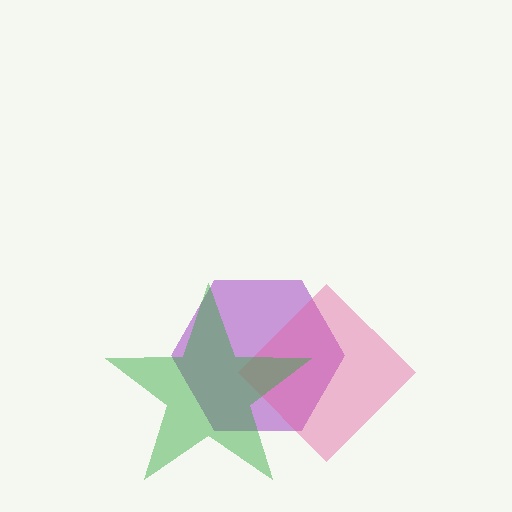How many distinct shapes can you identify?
There are 3 distinct shapes: a purple hexagon, a pink diamond, a green star.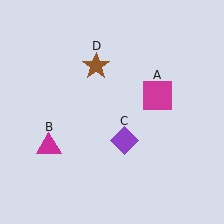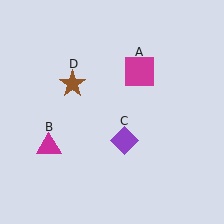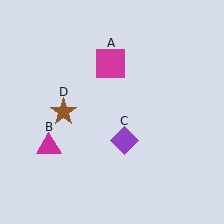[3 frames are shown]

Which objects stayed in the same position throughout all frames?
Magenta triangle (object B) and purple diamond (object C) remained stationary.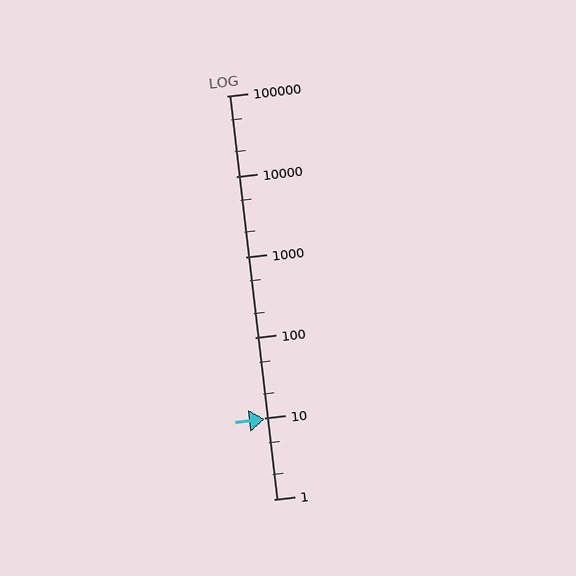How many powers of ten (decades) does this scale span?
The scale spans 5 decades, from 1 to 100000.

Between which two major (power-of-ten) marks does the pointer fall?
The pointer is between 1 and 10.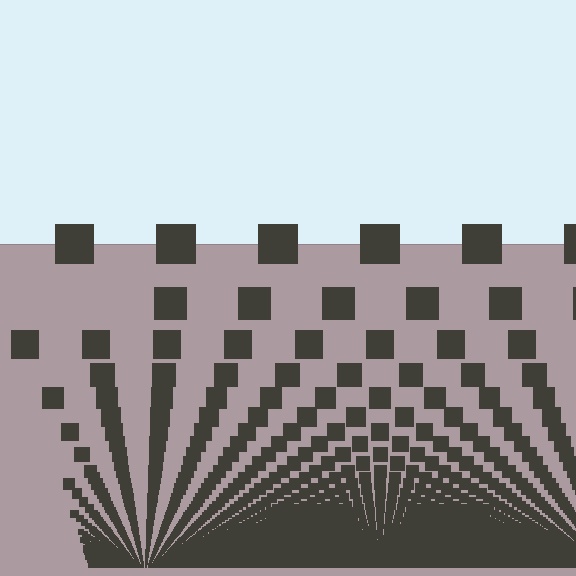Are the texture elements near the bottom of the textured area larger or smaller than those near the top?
Smaller. The gradient is inverted — elements near the bottom are smaller and denser.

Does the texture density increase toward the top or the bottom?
Density increases toward the bottom.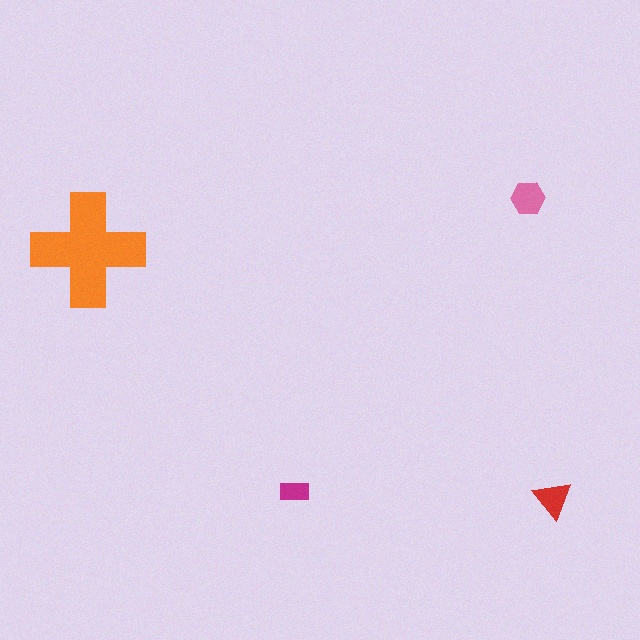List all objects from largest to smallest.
The orange cross, the pink hexagon, the red triangle, the magenta rectangle.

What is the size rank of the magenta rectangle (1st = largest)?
4th.